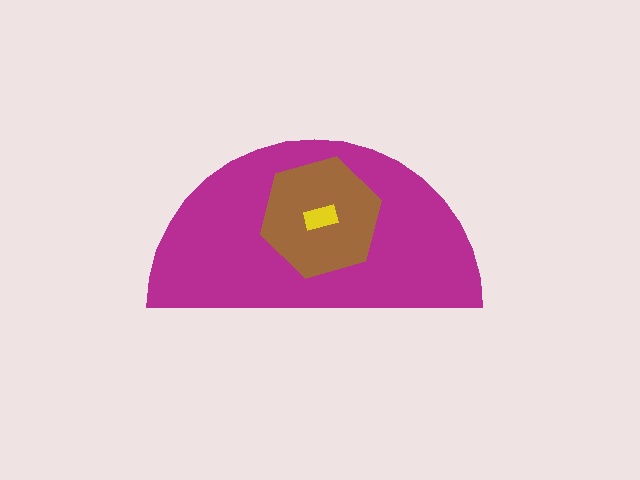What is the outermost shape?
The magenta semicircle.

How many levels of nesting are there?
3.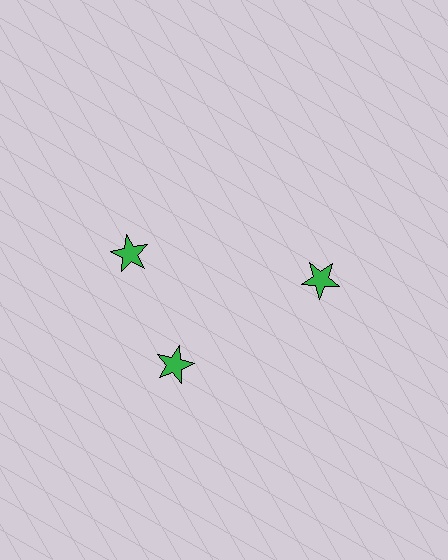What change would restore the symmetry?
The symmetry would be restored by rotating it back into even spacing with its neighbors so that all 3 stars sit at equal angles and equal distance from the center.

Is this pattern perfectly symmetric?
No. The 3 green stars are arranged in a ring, but one element near the 11 o'clock position is rotated out of alignment along the ring, breaking the 3-fold rotational symmetry.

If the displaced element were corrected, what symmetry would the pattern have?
It would have 3-fold rotational symmetry — the pattern would map onto itself every 120 degrees.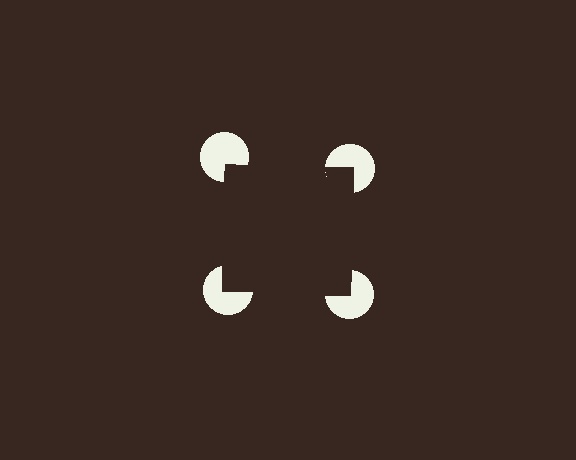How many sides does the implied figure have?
4 sides.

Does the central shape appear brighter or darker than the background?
It typically appears slightly darker than the background, even though no actual brightness change is drawn.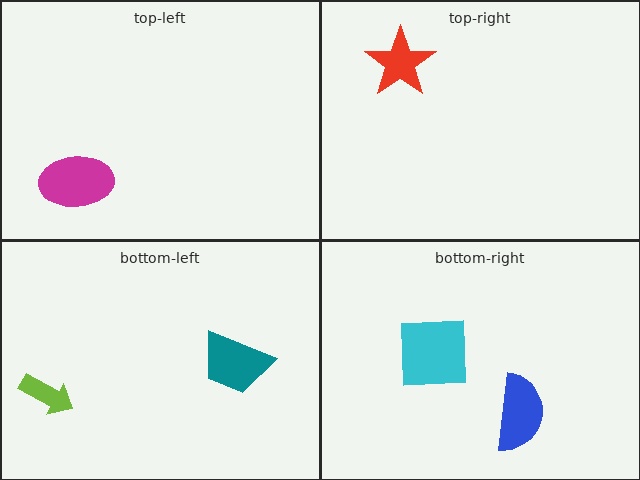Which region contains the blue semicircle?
The bottom-right region.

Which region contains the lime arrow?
The bottom-left region.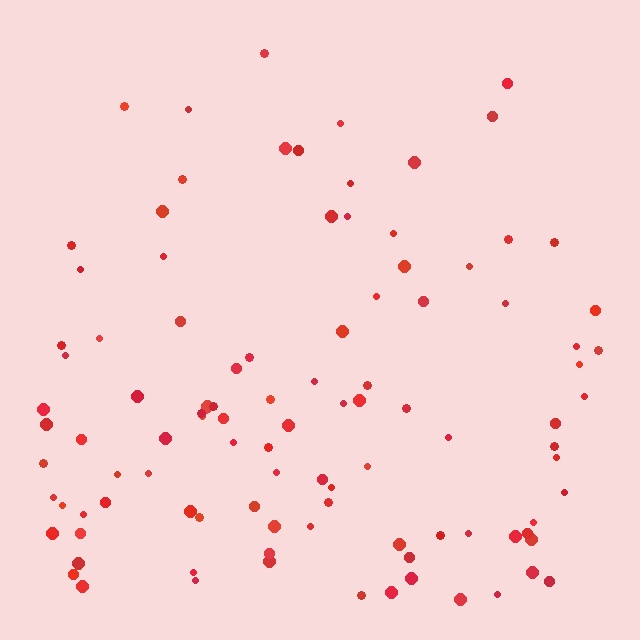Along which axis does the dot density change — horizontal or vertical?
Vertical.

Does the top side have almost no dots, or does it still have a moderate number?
Still a moderate number, just noticeably fewer than the bottom.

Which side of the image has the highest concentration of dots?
The bottom.